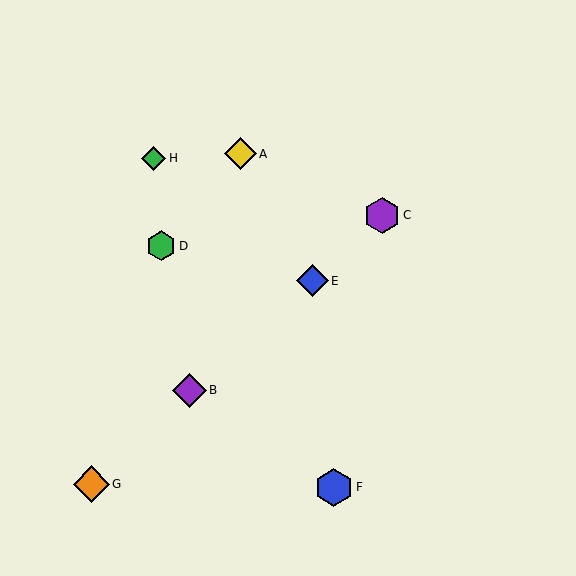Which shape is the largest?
The blue hexagon (labeled F) is the largest.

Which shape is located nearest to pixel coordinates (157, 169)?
The green diamond (labeled H) at (154, 158) is nearest to that location.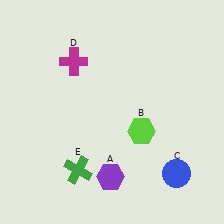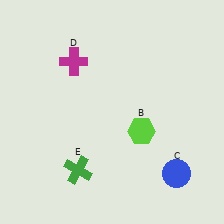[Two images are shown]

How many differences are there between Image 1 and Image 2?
There is 1 difference between the two images.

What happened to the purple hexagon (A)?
The purple hexagon (A) was removed in Image 2. It was in the bottom-left area of Image 1.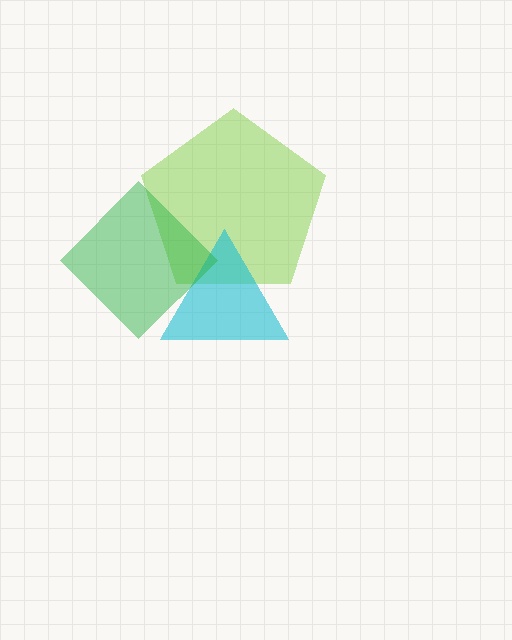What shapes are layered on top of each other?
The layered shapes are: a lime pentagon, a cyan triangle, a green diamond.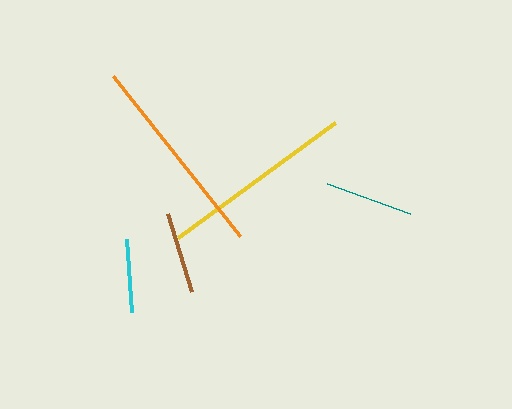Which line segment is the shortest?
The cyan line is the shortest at approximately 73 pixels.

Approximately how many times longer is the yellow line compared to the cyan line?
The yellow line is approximately 2.7 times the length of the cyan line.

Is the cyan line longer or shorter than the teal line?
The teal line is longer than the cyan line.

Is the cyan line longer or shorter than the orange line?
The orange line is longer than the cyan line.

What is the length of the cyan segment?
The cyan segment is approximately 73 pixels long.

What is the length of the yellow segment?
The yellow segment is approximately 194 pixels long.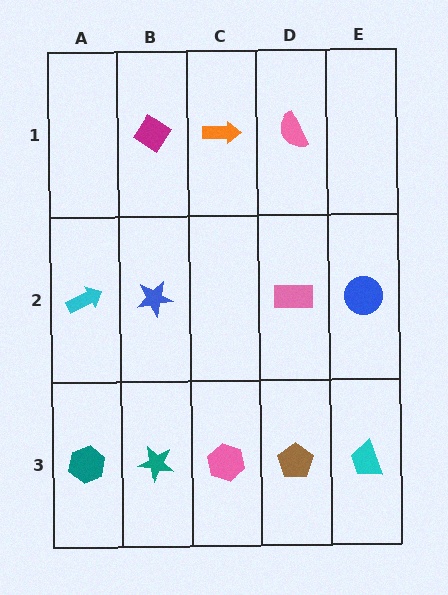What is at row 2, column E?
A blue circle.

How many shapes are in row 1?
3 shapes.